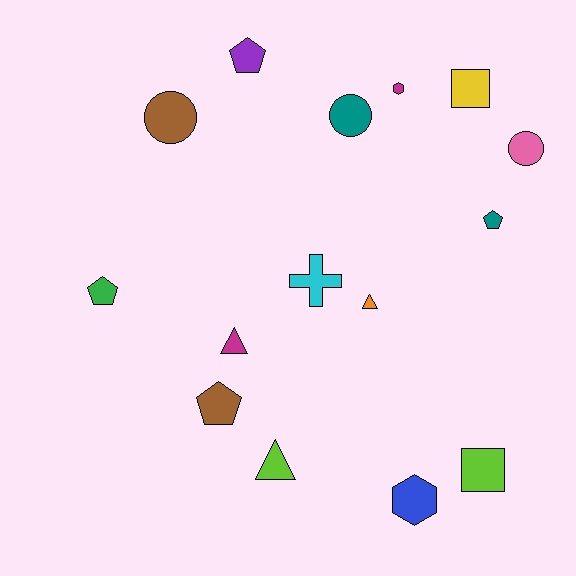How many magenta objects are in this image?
There are 2 magenta objects.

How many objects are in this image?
There are 15 objects.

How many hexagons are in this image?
There are 2 hexagons.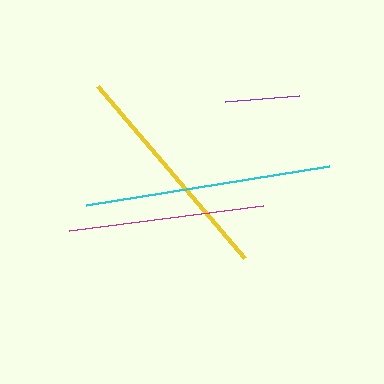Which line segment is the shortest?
The purple line is the shortest at approximately 74 pixels.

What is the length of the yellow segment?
The yellow segment is approximately 227 pixels long.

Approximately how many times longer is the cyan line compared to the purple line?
The cyan line is approximately 3.3 times the length of the purple line.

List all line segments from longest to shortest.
From longest to shortest: cyan, yellow, magenta, purple.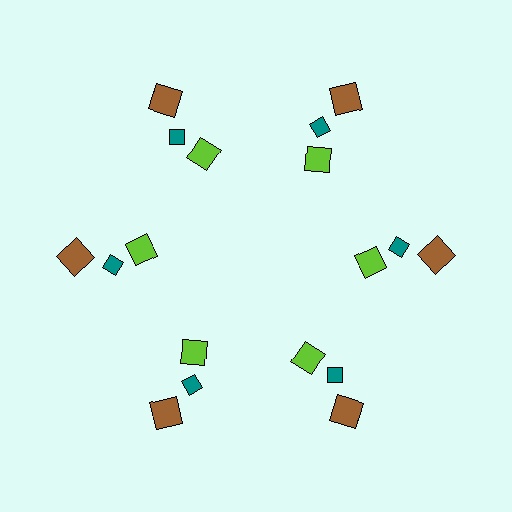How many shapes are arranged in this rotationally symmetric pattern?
There are 18 shapes, arranged in 6 groups of 3.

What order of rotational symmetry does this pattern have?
This pattern has 6-fold rotational symmetry.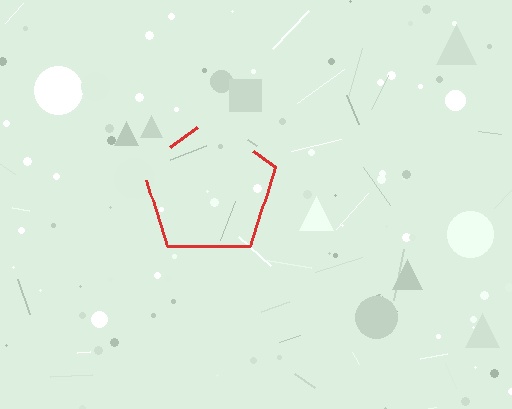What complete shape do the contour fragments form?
The contour fragments form a pentagon.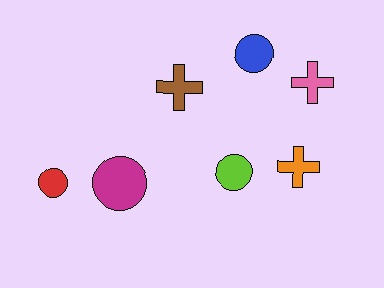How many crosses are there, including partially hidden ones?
There are 3 crosses.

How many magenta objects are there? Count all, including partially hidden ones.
There is 1 magenta object.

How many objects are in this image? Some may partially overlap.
There are 7 objects.